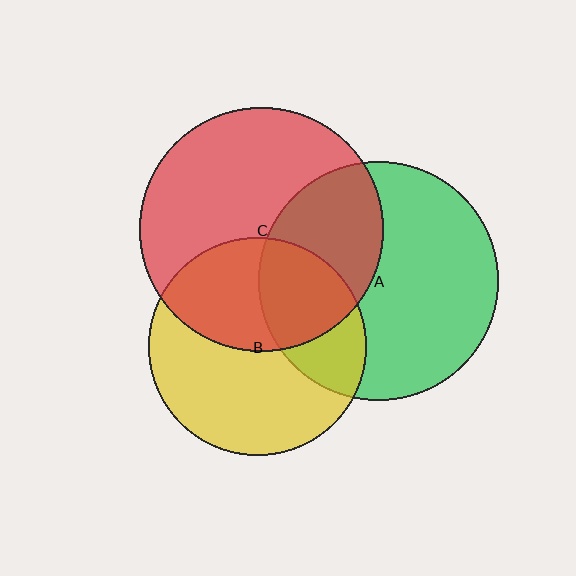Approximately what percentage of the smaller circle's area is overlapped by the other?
Approximately 30%.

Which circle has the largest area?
Circle C (red).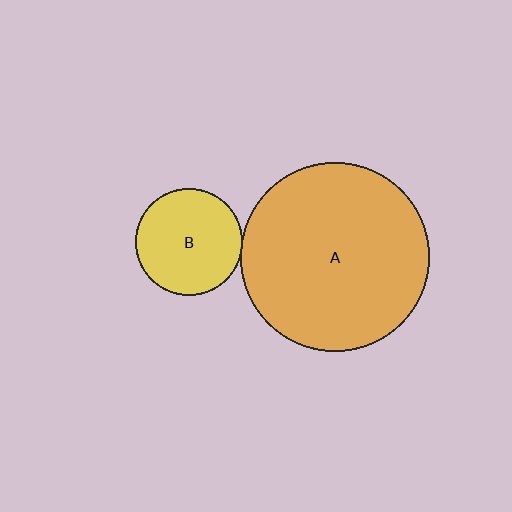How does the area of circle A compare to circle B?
Approximately 3.1 times.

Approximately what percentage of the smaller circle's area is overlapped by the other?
Approximately 5%.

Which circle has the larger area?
Circle A (orange).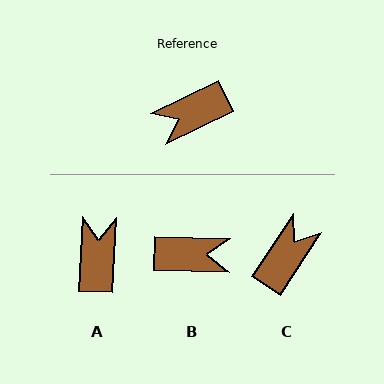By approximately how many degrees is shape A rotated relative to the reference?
Approximately 119 degrees clockwise.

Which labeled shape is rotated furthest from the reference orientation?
B, about 152 degrees away.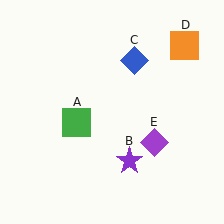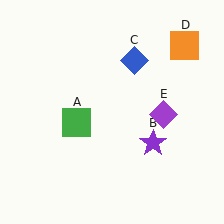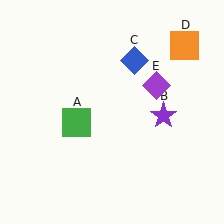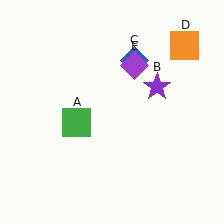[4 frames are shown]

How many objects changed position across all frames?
2 objects changed position: purple star (object B), purple diamond (object E).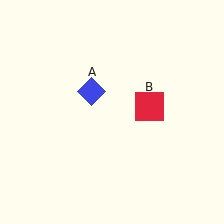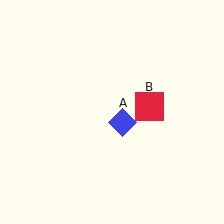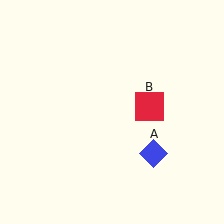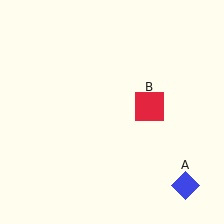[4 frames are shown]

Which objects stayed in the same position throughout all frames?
Red square (object B) remained stationary.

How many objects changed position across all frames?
1 object changed position: blue diamond (object A).